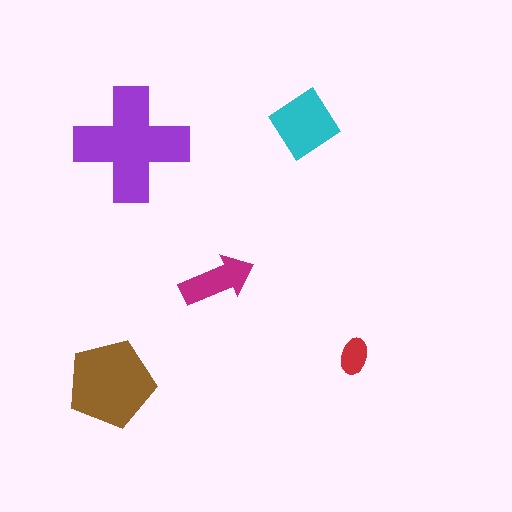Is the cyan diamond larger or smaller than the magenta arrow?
Larger.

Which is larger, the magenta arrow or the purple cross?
The purple cross.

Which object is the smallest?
The red ellipse.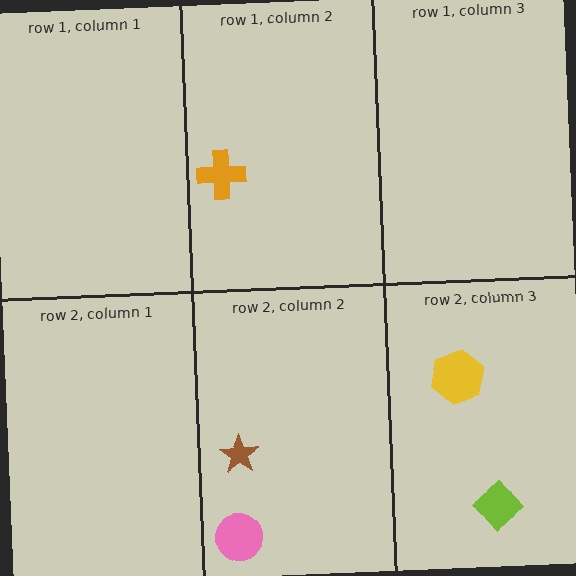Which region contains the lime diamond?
The row 2, column 3 region.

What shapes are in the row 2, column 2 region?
The pink circle, the brown star.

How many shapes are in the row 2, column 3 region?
2.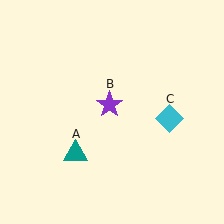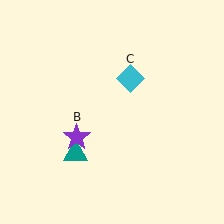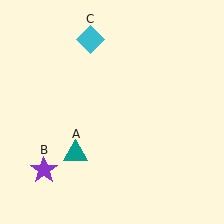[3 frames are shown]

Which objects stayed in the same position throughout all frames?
Teal triangle (object A) remained stationary.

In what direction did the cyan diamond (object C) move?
The cyan diamond (object C) moved up and to the left.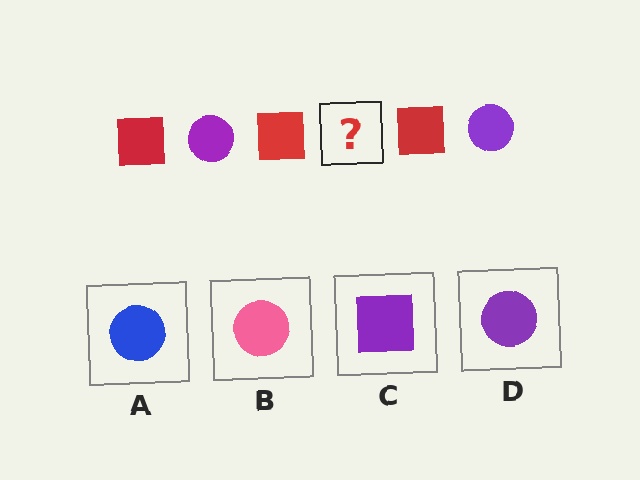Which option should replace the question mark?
Option D.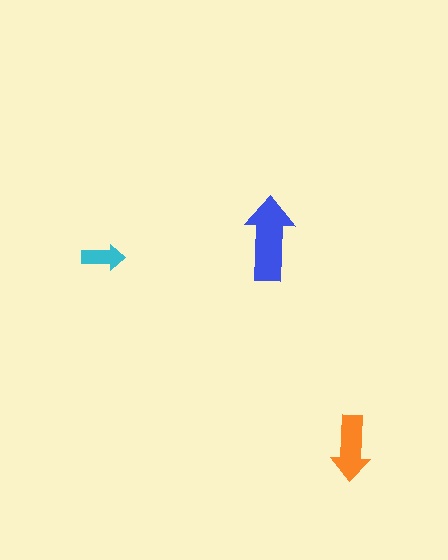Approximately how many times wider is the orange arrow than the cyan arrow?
About 1.5 times wider.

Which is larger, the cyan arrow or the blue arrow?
The blue one.